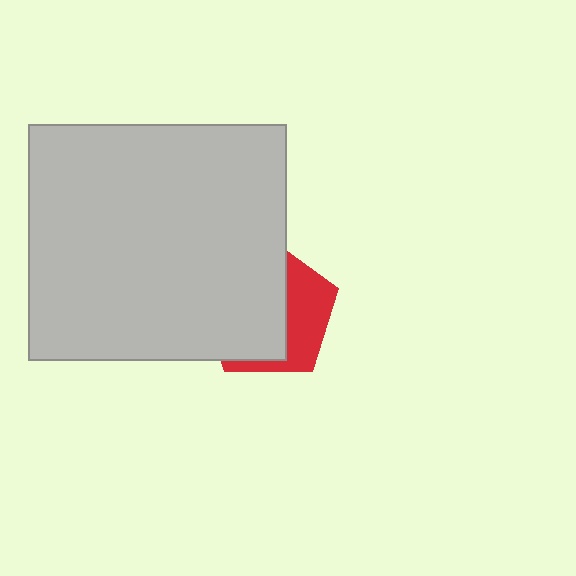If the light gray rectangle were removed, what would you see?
You would see the complete red pentagon.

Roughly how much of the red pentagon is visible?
A small part of it is visible (roughly 37%).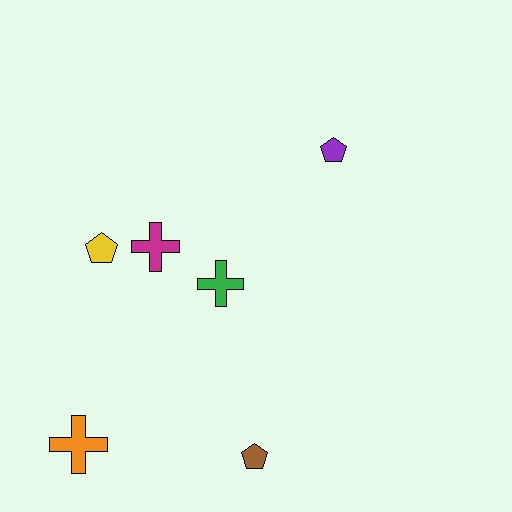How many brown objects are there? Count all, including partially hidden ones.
There is 1 brown object.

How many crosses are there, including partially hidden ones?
There are 3 crosses.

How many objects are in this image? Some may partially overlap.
There are 6 objects.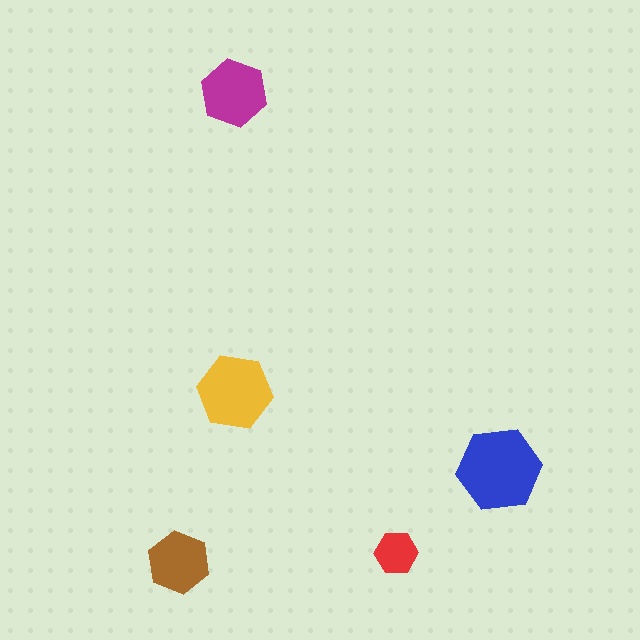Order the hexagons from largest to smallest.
the blue one, the yellow one, the magenta one, the brown one, the red one.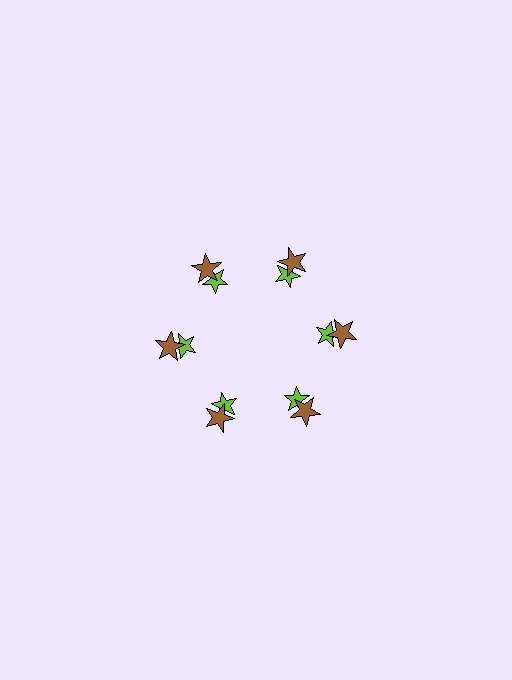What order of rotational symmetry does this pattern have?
This pattern has 6-fold rotational symmetry.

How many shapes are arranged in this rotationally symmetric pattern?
There are 12 shapes, arranged in 6 groups of 2.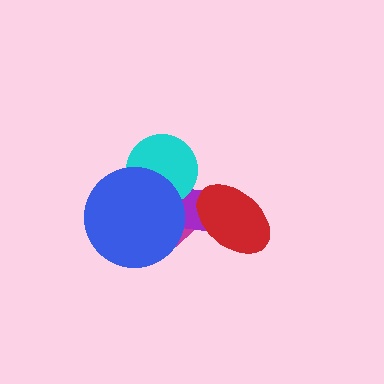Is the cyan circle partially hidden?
Yes, it is partially covered by another shape.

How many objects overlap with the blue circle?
3 objects overlap with the blue circle.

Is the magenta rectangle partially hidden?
Yes, it is partially covered by another shape.